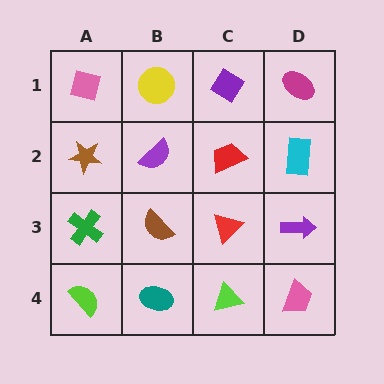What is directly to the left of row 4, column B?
A lime semicircle.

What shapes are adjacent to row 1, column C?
A red trapezoid (row 2, column C), a yellow circle (row 1, column B), a magenta ellipse (row 1, column D).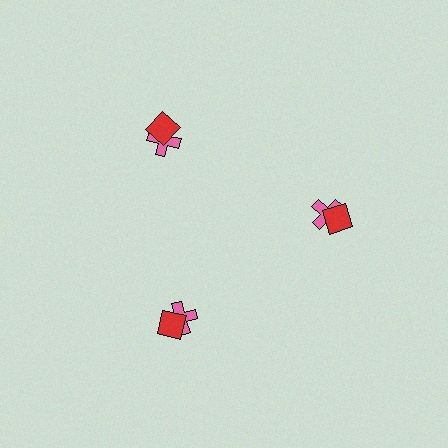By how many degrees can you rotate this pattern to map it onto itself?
The pattern maps onto itself every 120 degrees of rotation.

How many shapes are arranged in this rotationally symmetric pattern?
There are 6 shapes, arranged in 3 groups of 2.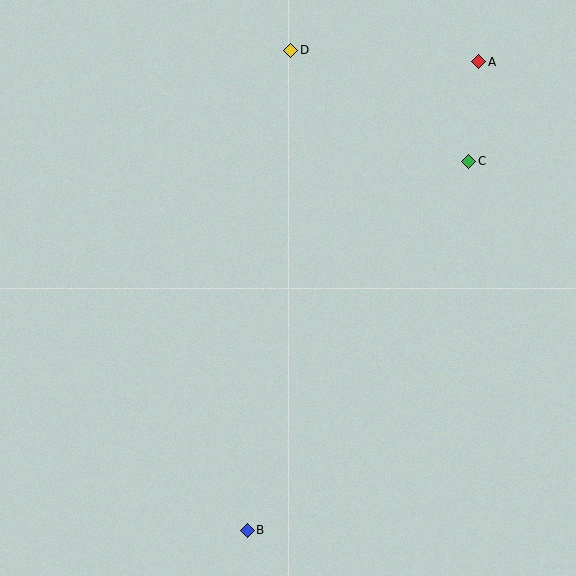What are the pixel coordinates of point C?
Point C is at (469, 161).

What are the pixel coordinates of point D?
Point D is at (291, 50).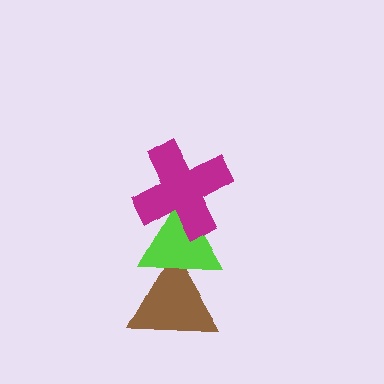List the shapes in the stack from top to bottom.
From top to bottom: the magenta cross, the lime triangle, the brown triangle.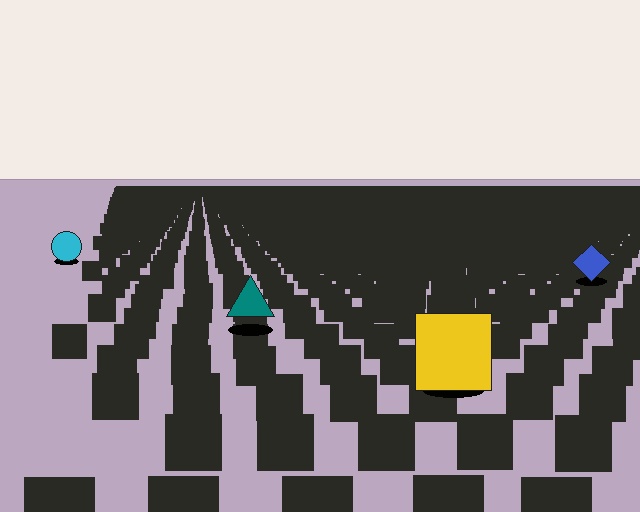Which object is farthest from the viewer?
The cyan circle is farthest from the viewer. It appears smaller and the ground texture around it is denser.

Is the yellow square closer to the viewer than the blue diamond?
Yes. The yellow square is closer — you can tell from the texture gradient: the ground texture is coarser near it.